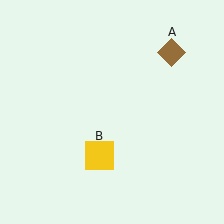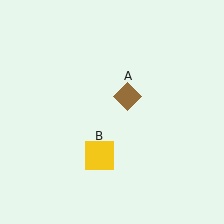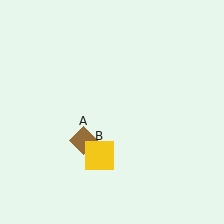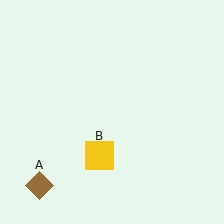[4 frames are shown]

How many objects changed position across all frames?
1 object changed position: brown diamond (object A).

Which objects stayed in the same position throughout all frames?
Yellow square (object B) remained stationary.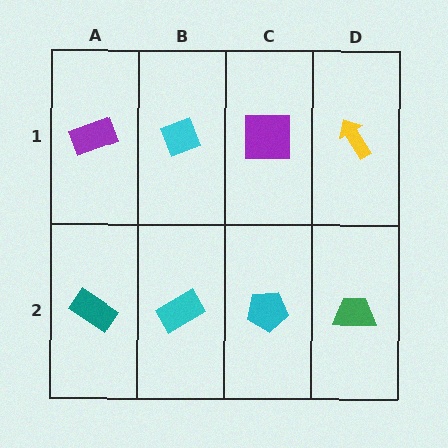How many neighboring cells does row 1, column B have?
3.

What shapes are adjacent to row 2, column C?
A purple square (row 1, column C), a cyan rectangle (row 2, column B), a green trapezoid (row 2, column D).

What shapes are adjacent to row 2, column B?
A cyan diamond (row 1, column B), a teal rectangle (row 2, column A), a cyan pentagon (row 2, column C).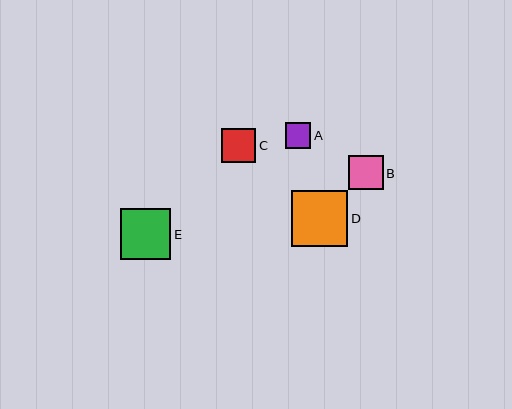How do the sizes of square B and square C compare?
Square B and square C are approximately the same size.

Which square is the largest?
Square D is the largest with a size of approximately 56 pixels.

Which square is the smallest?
Square A is the smallest with a size of approximately 26 pixels.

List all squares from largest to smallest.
From largest to smallest: D, E, B, C, A.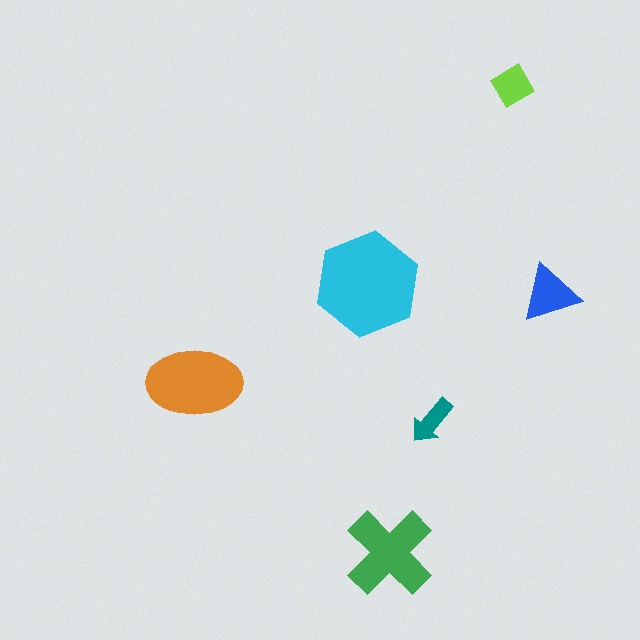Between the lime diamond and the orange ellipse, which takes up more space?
The orange ellipse.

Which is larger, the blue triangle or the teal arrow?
The blue triangle.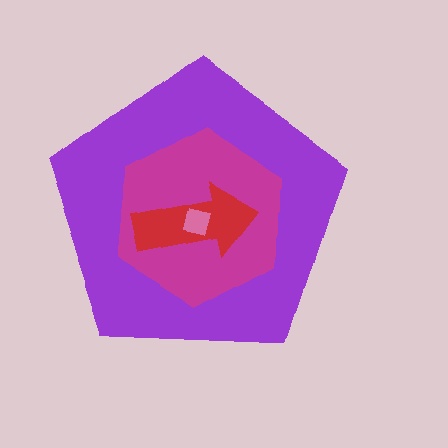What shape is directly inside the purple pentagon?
The magenta hexagon.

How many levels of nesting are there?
4.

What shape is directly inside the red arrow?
The pink square.